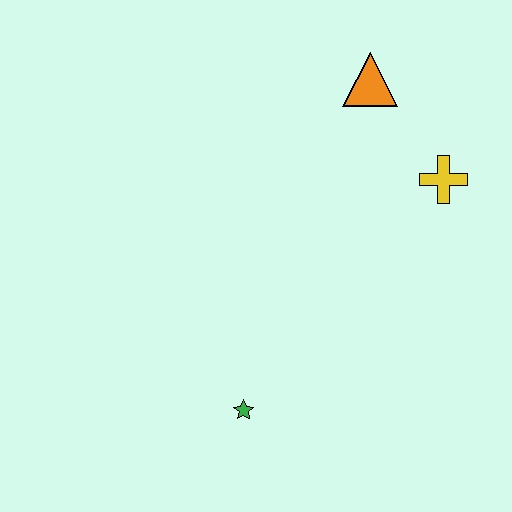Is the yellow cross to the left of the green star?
No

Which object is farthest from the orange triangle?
The green star is farthest from the orange triangle.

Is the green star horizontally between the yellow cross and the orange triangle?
No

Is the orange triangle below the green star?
No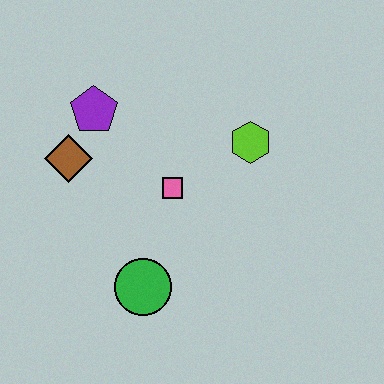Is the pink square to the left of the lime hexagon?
Yes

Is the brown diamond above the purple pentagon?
No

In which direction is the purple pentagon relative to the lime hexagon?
The purple pentagon is to the left of the lime hexagon.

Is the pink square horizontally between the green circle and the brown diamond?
No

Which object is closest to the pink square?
The lime hexagon is closest to the pink square.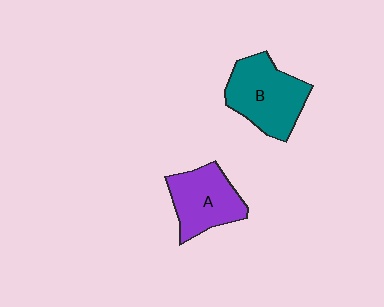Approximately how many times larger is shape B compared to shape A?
Approximately 1.2 times.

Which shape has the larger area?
Shape B (teal).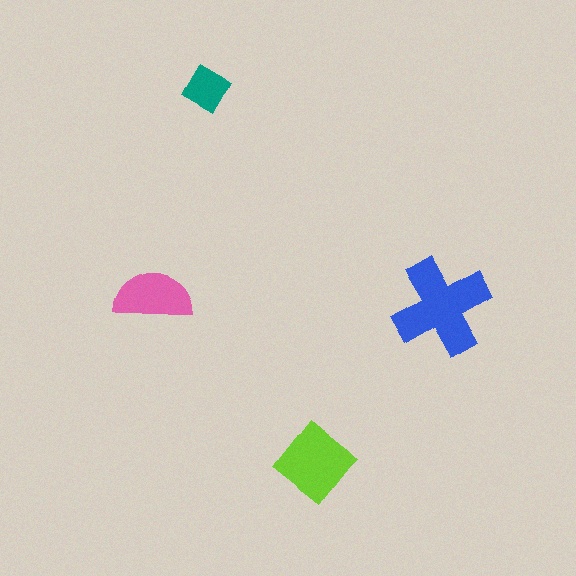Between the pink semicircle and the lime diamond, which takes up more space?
The lime diamond.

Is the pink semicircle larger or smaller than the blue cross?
Smaller.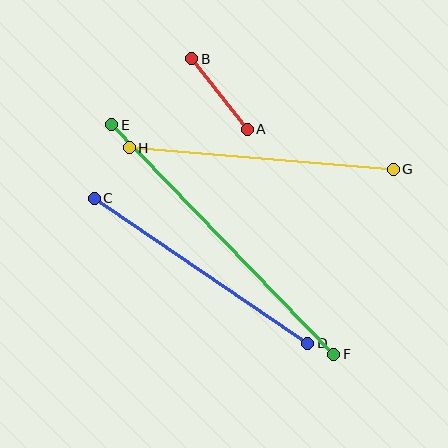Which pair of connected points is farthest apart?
Points E and F are farthest apart.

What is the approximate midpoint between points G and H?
The midpoint is at approximately (261, 158) pixels.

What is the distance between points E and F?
The distance is approximately 319 pixels.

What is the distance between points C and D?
The distance is approximately 258 pixels.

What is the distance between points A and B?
The distance is approximately 90 pixels.